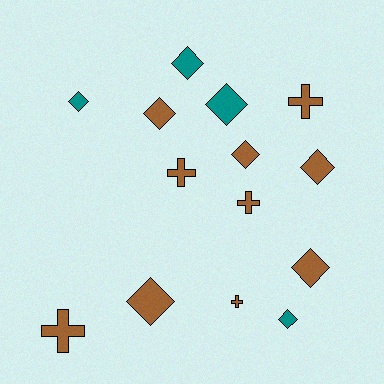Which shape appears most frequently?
Diamond, with 9 objects.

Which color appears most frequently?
Brown, with 10 objects.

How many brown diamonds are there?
There are 5 brown diamonds.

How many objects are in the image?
There are 14 objects.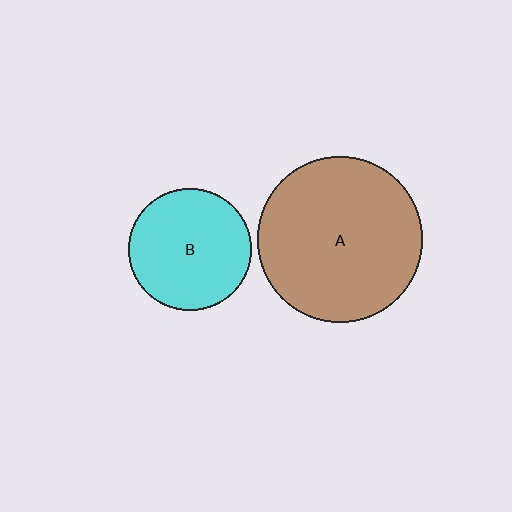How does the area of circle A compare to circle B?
Approximately 1.8 times.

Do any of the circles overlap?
No, none of the circles overlap.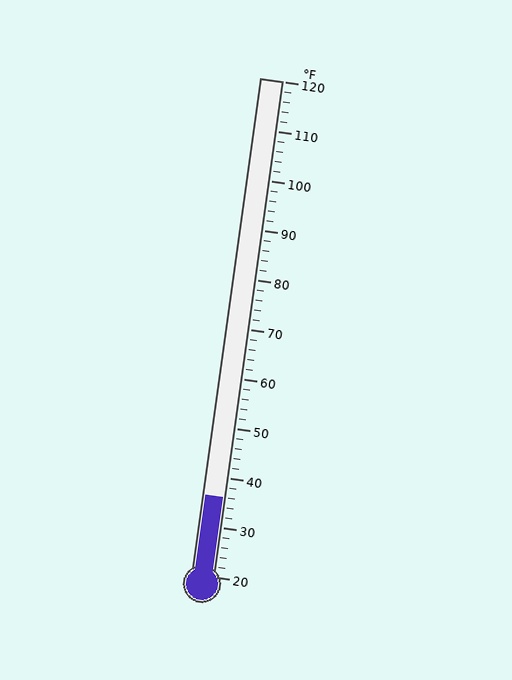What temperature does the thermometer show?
The thermometer shows approximately 36°F.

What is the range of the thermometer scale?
The thermometer scale ranges from 20°F to 120°F.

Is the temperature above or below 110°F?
The temperature is below 110°F.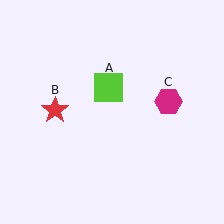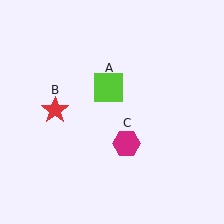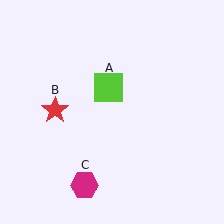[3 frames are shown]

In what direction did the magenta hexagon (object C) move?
The magenta hexagon (object C) moved down and to the left.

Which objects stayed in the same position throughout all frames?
Lime square (object A) and red star (object B) remained stationary.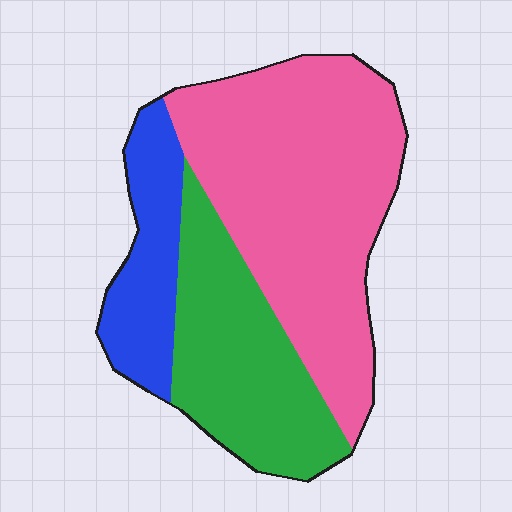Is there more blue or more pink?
Pink.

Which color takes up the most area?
Pink, at roughly 55%.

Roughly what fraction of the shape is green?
Green covers around 30% of the shape.